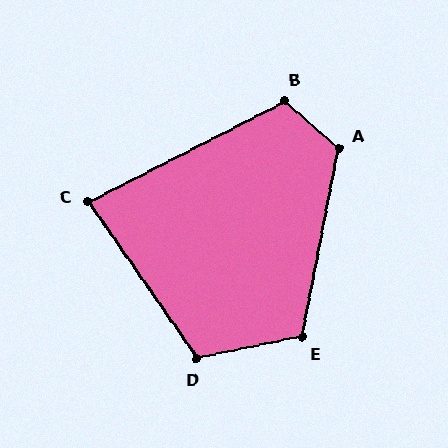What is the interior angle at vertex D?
Approximately 113 degrees (obtuse).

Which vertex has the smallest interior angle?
C, at approximately 83 degrees.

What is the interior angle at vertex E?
Approximately 113 degrees (obtuse).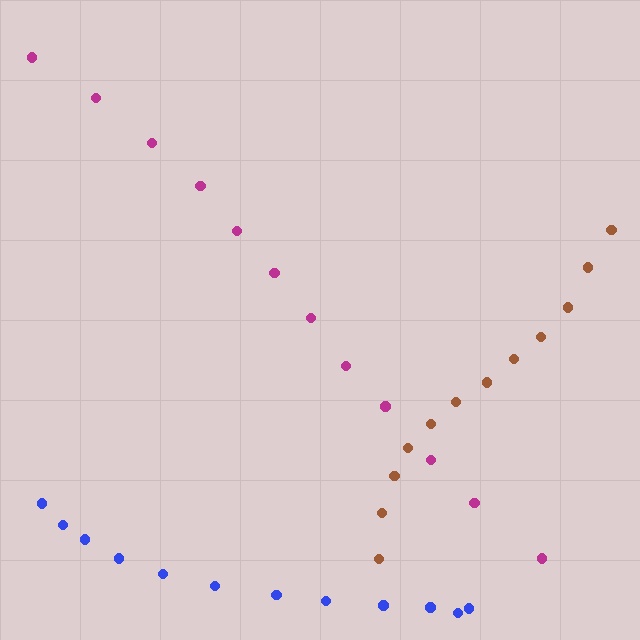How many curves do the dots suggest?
There are 3 distinct paths.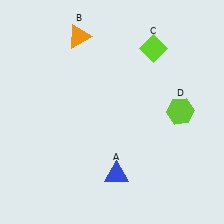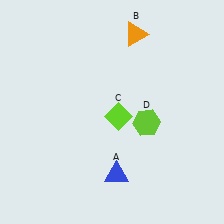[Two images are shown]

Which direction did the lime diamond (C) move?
The lime diamond (C) moved down.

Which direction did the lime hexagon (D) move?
The lime hexagon (D) moved left.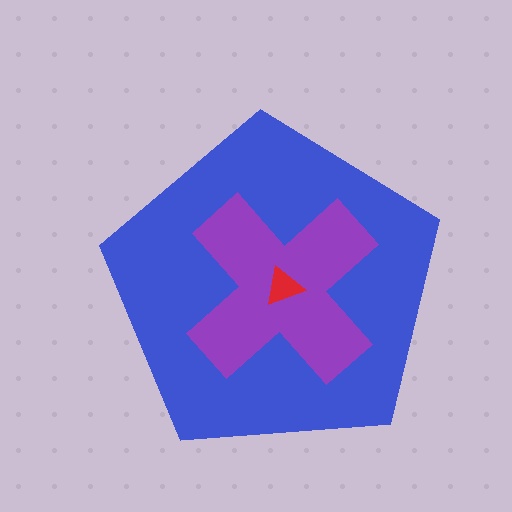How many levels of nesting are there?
3.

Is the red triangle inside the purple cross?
Yes.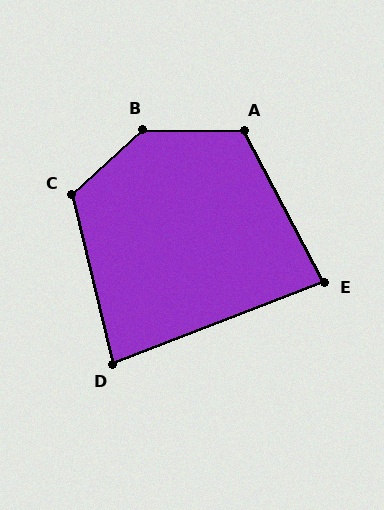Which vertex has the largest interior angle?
B, at approximately 137 degrees.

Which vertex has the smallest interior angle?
D, at approximately 83 degrees.